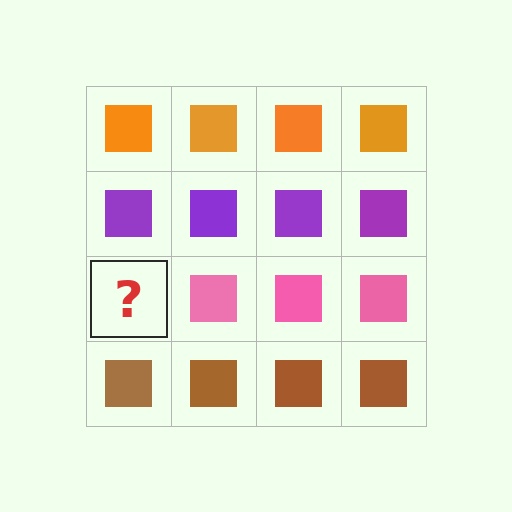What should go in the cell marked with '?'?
The missing cell should contain a pink square.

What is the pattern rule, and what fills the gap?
The rule is that each row has a consistent color. The gap should be filled with a pink square.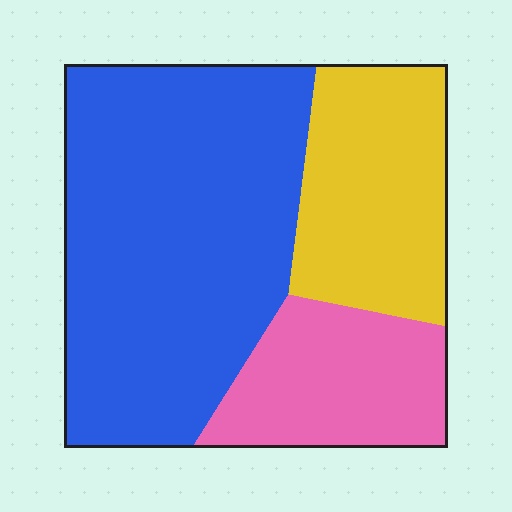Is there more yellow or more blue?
Blue.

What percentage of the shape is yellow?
Yellow covers around 25% of the shape.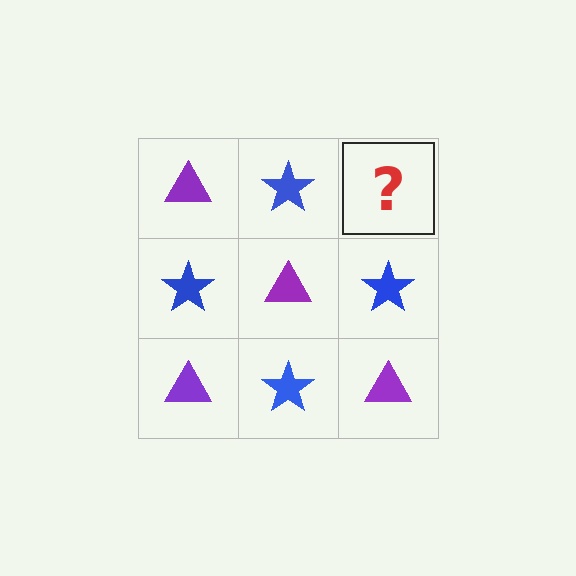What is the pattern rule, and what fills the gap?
The rule is that it alternates purple triangle and blue star in a checkerboard pattern. The gap should be filled with a purple triangle.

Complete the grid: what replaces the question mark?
The question mark should be replaced with a purple triangle.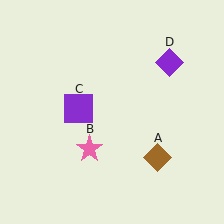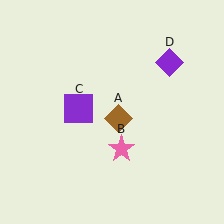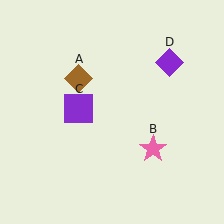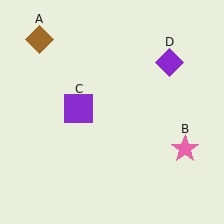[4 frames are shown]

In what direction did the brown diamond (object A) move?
The brown diamond (object A) moved up and to the left.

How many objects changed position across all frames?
2 objects changed position: brown diamond (object A), pink star (object B).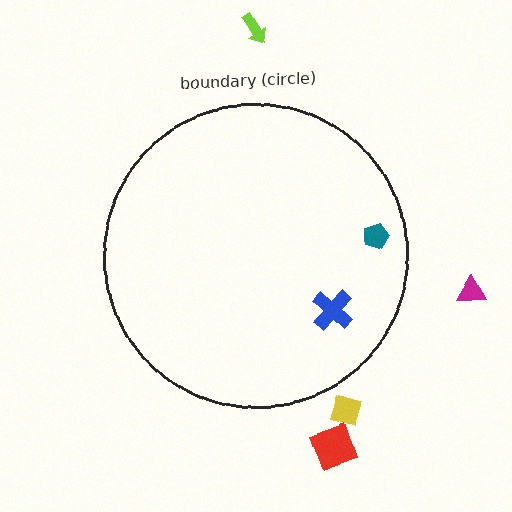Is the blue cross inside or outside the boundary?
Inside.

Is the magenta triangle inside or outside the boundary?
Outside.